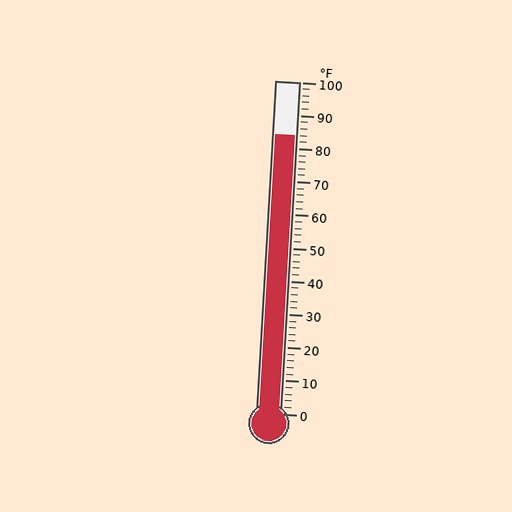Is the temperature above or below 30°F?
The temperature is above 30°F.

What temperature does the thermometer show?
The thermometer shows approximately 84°F.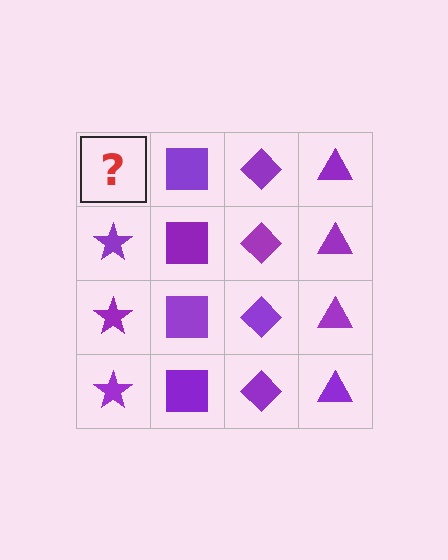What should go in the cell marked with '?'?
The missing cell should contain a purple star.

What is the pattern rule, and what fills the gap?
The rule is that each column has a consistent shape. The gap should be filled with a purple star.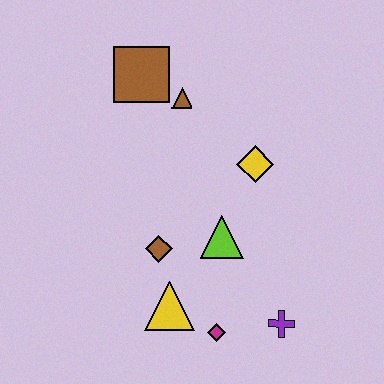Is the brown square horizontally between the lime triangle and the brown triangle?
No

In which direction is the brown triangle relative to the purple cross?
The brown triangle is above the purple cross.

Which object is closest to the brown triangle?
The brown square is closest to the brown triangle.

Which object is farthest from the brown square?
The purple cross is farthest from the brown square.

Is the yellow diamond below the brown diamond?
No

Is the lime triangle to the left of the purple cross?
Yes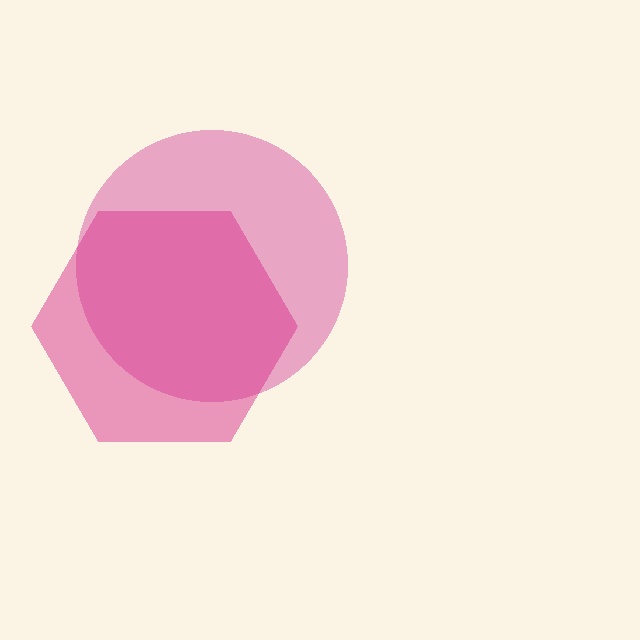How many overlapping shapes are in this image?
There are 2 overlapping shapes in the image.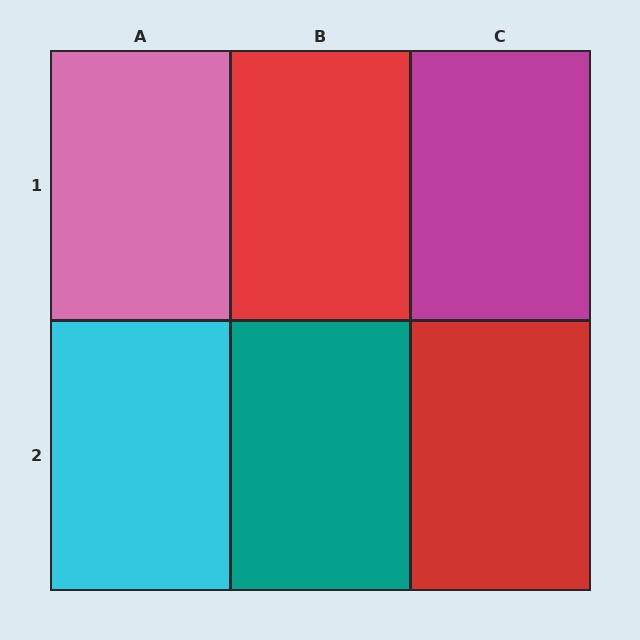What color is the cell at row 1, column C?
Magenta.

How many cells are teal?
1 cell is teal.